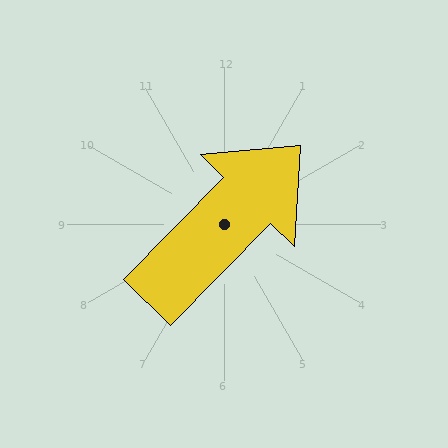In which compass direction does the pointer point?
Northeast.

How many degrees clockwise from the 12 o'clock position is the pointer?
Approximately 44 degrees.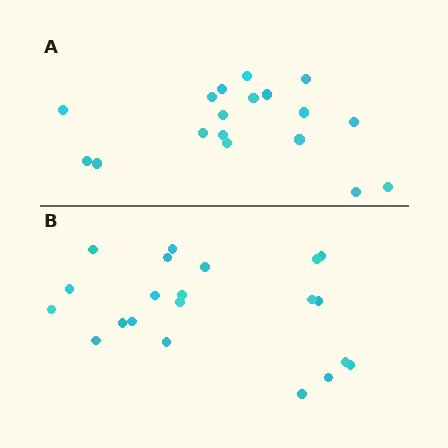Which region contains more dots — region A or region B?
Region B (the bottom region) has more dots.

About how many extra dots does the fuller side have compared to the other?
Region B has just a few more — roughly 2 or 3 more dots than region A.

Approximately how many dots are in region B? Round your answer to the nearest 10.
About 20 dots. (The exact count is 21, which rounds to 20.)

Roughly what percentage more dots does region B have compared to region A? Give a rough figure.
About 15% more.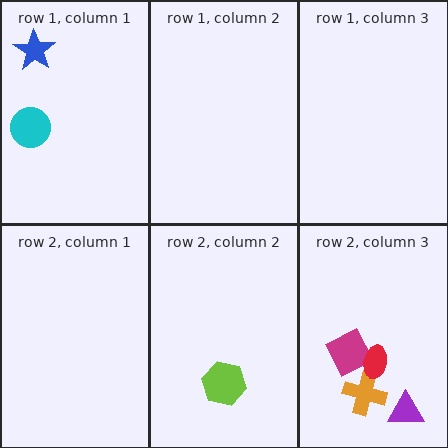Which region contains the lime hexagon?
The row 2, column 2 region.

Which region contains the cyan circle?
The row 1, column 1 region.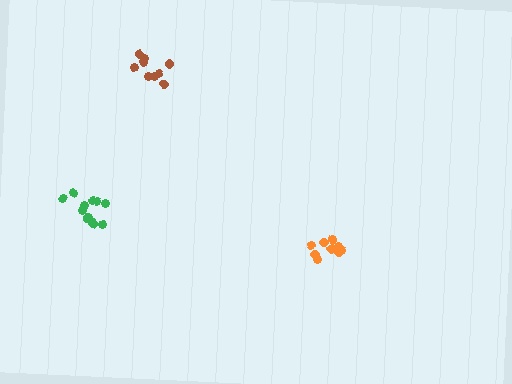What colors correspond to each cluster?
The clusters are colored: brown, green, orange.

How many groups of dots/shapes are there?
There are 3 groups.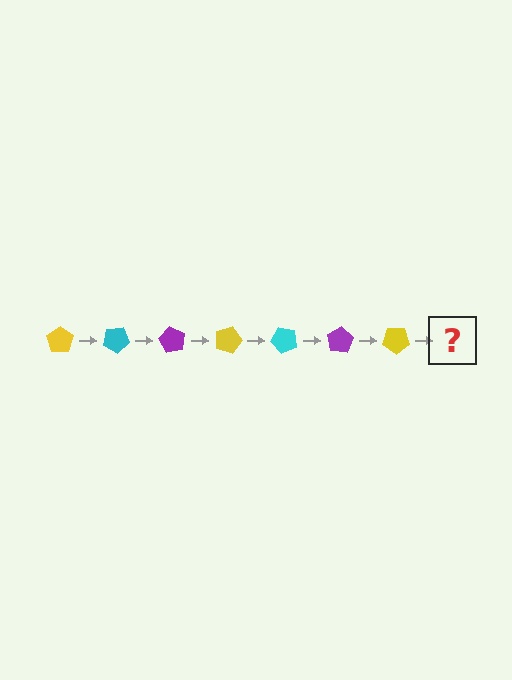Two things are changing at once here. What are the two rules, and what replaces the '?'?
The two rules are that it rotates 30 degrees each step and the color cycles through yellow, cyan, and purple. The '?' should be a cyan pentagon, rotated 210 degrees from the start.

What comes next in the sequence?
The next element should be a cyan pentagon, rotated 210 degrees from the start.